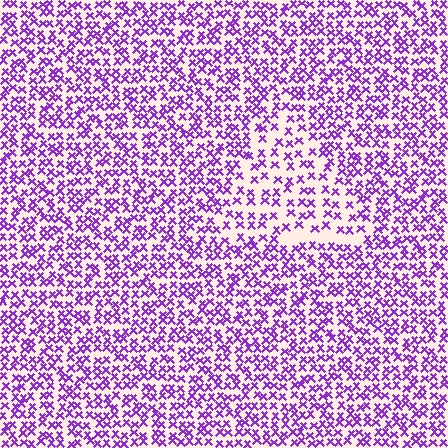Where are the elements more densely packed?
The elements are more densely packed outside the triangle boundary.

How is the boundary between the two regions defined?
The boundary is defined by a change in element density (approximately 1.7x ratio). All elements are the same color, size, and shape.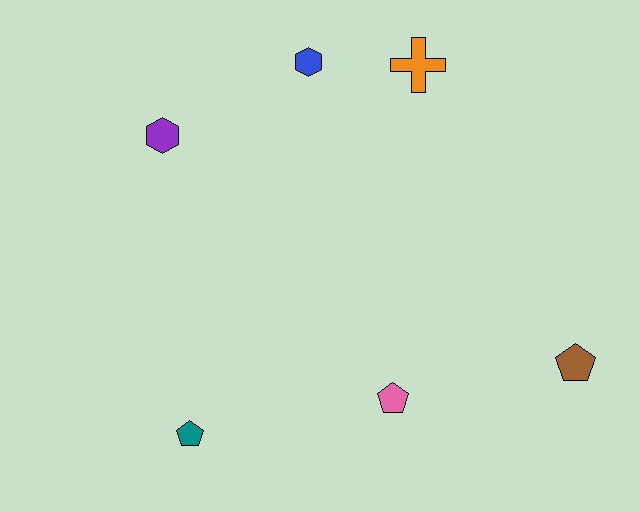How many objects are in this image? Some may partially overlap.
There are 6 objects.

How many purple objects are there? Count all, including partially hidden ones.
There is 1 purple object.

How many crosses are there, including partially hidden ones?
There is 1 cross.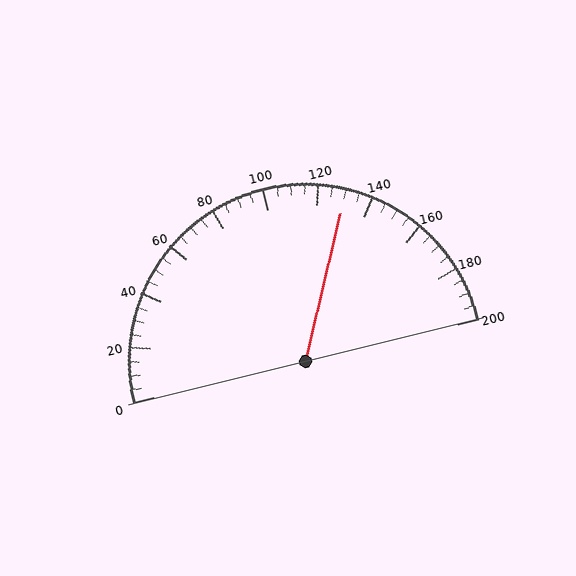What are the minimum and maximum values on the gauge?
The gauge ranges from 0 to 200.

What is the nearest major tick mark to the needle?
The nearest major tick mark is 120.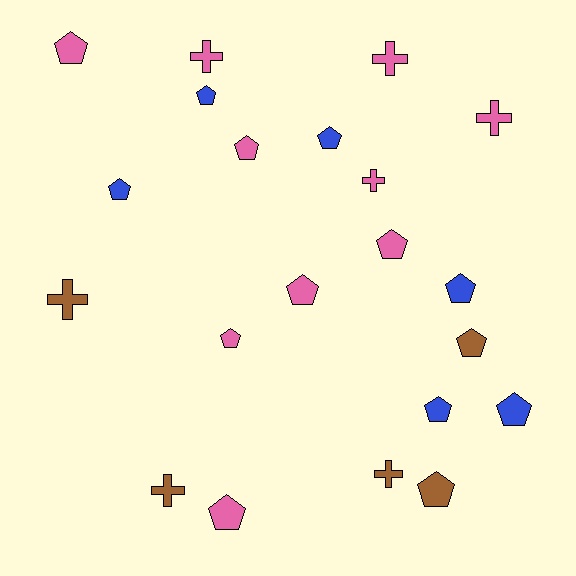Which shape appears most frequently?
Pentagon, with 14 objects.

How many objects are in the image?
There are 21 objects.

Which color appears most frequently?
Pink, with 10 objects.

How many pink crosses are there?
There are 4 pink crosses.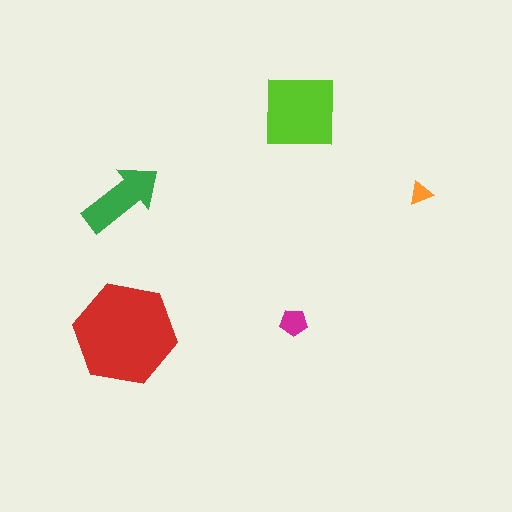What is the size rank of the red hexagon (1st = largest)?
1st.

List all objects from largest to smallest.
The red hexagon, the lime square, the green arrow, the magenta pentagon, the orange triangle.